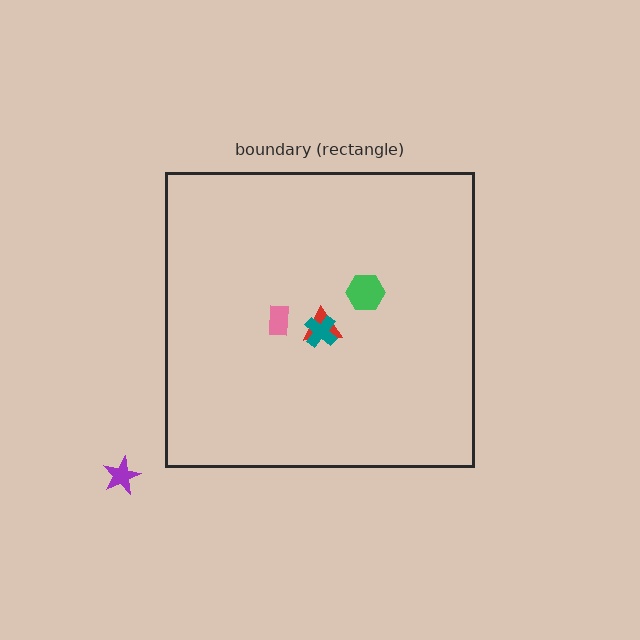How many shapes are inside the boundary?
4 inside, 1 outside.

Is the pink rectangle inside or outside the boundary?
Inside.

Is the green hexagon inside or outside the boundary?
Inside.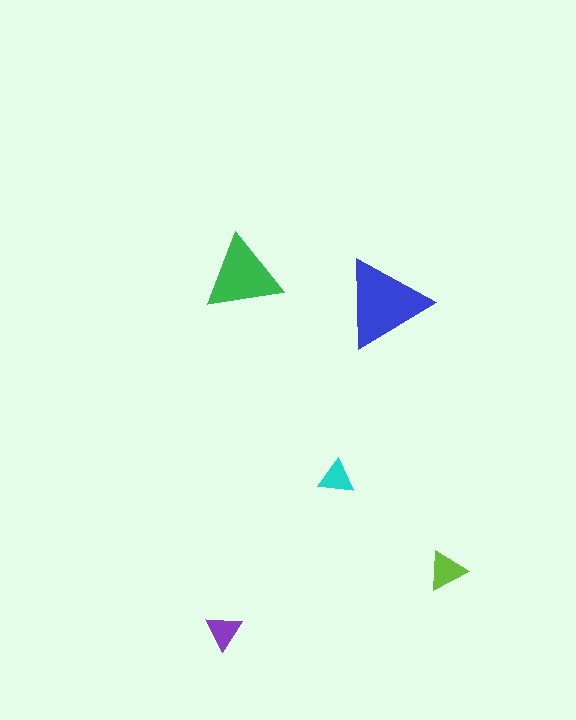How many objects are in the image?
There are 5 objects in the image.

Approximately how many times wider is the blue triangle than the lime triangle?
About 2.5 times wider.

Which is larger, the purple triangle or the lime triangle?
The lime one.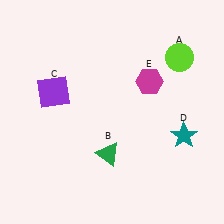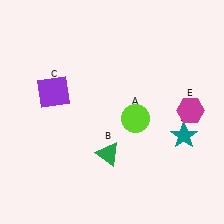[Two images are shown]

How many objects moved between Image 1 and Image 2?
2 objects moved between the two images.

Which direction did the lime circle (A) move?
The lime circle (A) moved down.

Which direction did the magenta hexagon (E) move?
The magenta hexagon (E) moved right.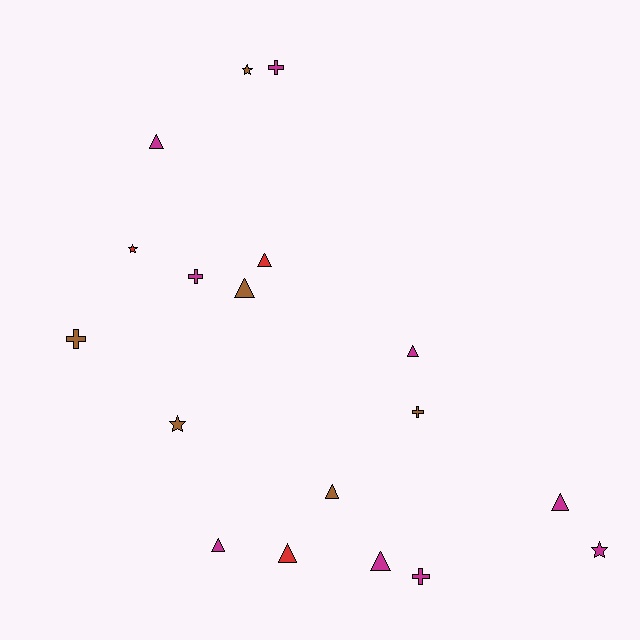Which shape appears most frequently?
Triangle, with 9 objects.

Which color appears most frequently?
Magenta, with 9 objects.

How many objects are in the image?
There are 18 objects.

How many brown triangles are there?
There are 2 brown triangles.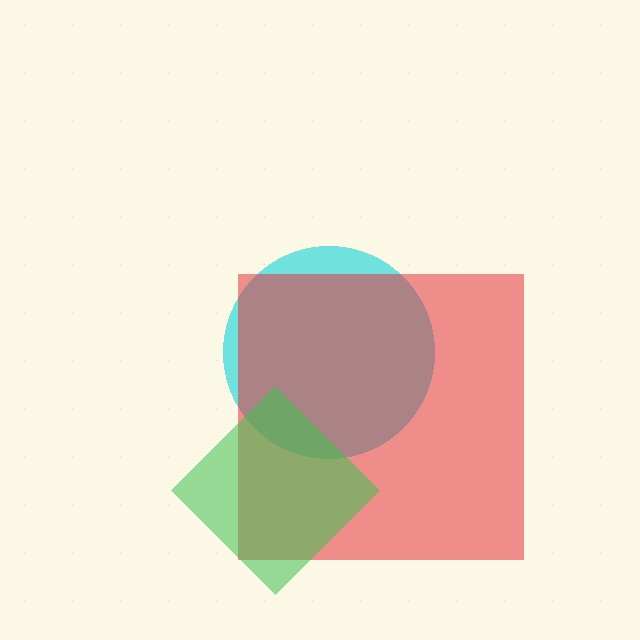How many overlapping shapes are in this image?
There are 3 overlapping shapes in the image.